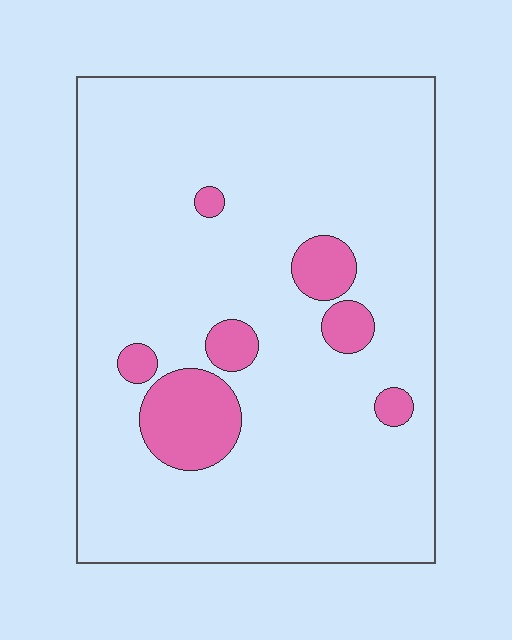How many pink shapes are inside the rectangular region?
7.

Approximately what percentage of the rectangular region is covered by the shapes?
Approximately 10%.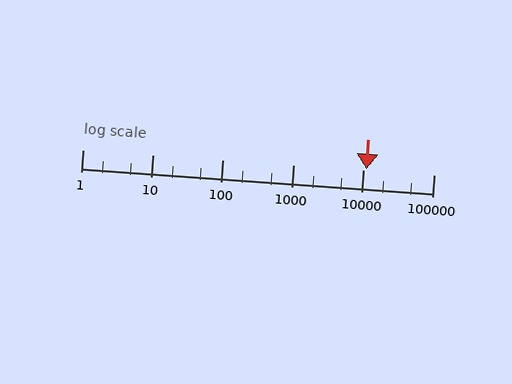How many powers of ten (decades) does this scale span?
The scale spans 5 decades, from 1 to 100000.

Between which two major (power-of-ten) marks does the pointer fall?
The pointer is between 10000 and 100000.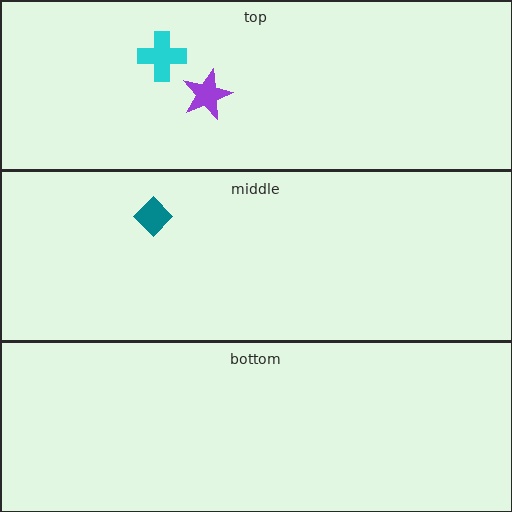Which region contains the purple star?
The top region.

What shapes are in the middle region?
The teal diamond.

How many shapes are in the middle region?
1.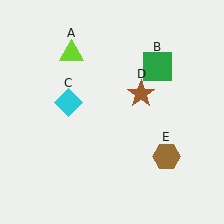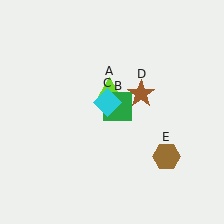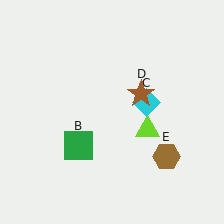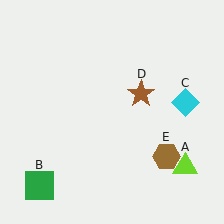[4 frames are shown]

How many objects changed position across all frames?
3 objects changed position: lime triangle (object A), green square (object B), cyan diamond (object C).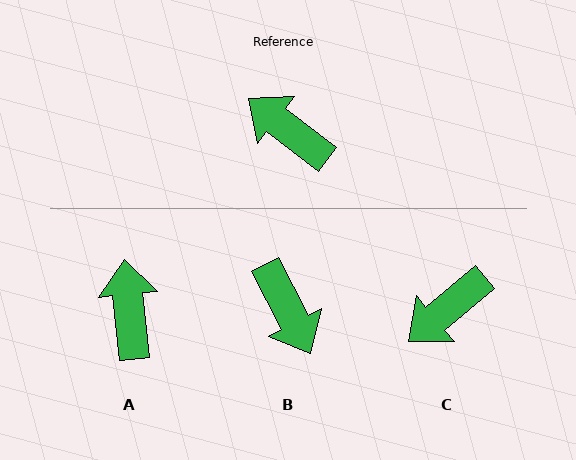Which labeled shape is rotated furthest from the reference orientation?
B, about 155 degrees away.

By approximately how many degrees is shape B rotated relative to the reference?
Approximately 155 degrees counter-clockwise.